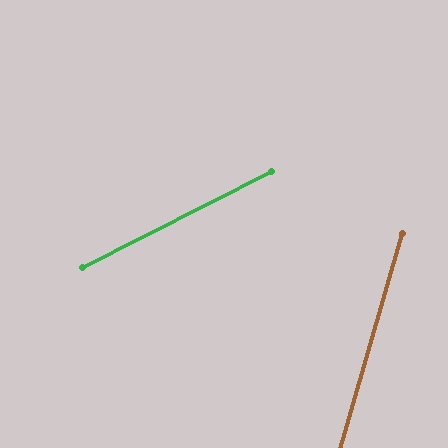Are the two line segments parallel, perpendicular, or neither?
Neither parallel nor perpendicular — they differ by about 47°.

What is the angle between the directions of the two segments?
Approximately 47 degrees.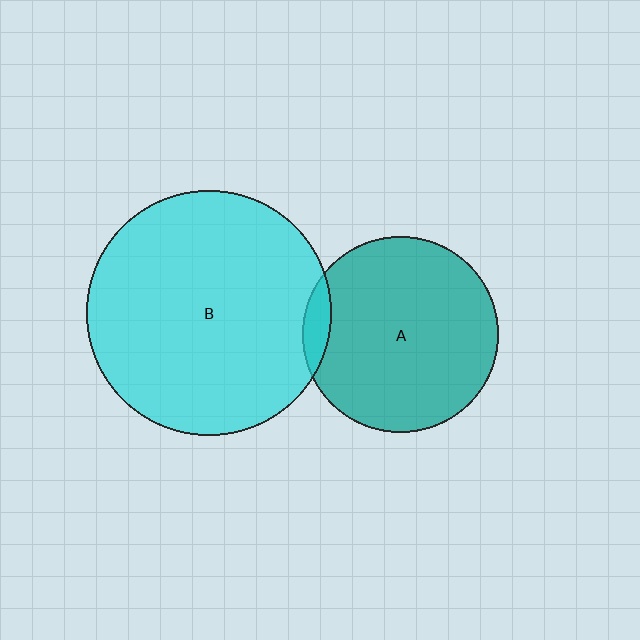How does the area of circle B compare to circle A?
Approximately 1.6 times.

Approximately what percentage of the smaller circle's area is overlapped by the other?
Approximately 5%.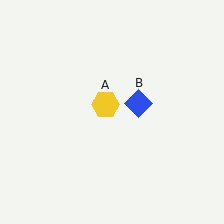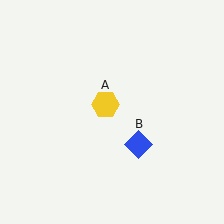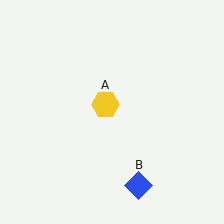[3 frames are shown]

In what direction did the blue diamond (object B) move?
The blue diamond (object B) moved down.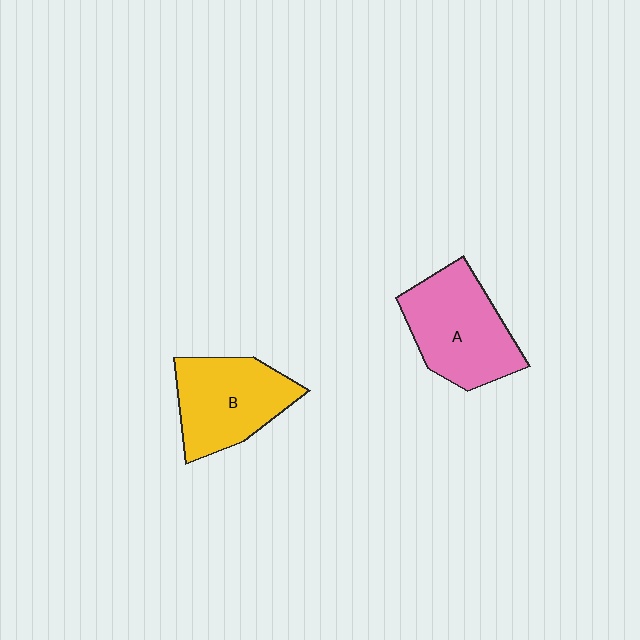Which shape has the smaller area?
Shape B (yellow).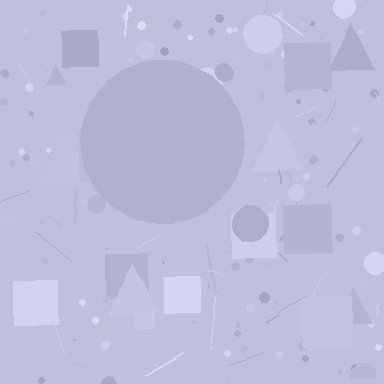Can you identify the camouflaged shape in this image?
The camouflaged shape is a circle.